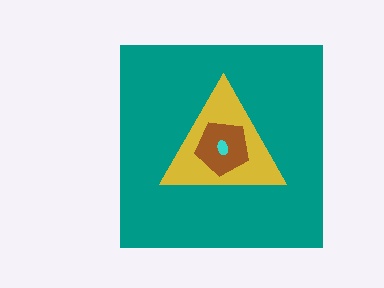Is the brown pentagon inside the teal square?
Yes.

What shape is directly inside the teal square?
The yellow triangle.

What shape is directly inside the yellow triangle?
The brown pentagon.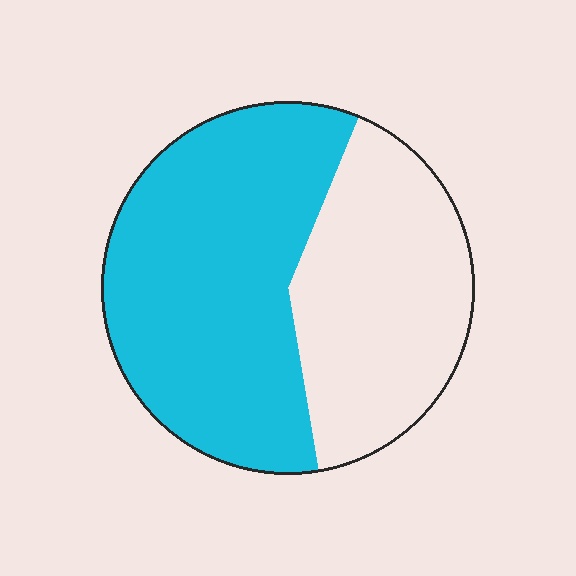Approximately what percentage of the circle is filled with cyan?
Approximately 60%.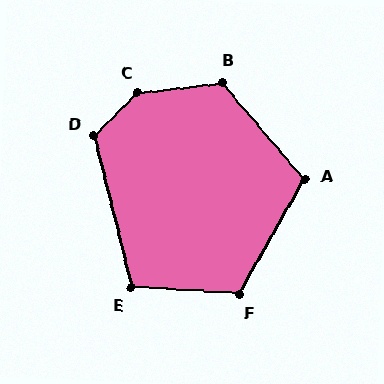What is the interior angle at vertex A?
Approximately 110 degrees (obtuse).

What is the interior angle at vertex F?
Approximately 116 degrees (obtuse).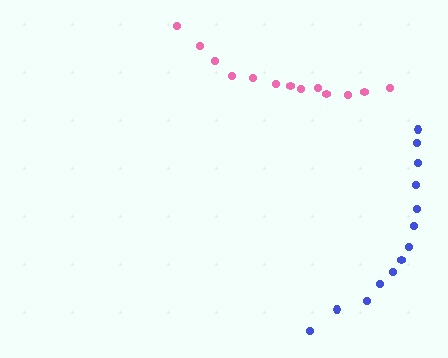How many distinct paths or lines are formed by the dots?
There are 2 distinct paths.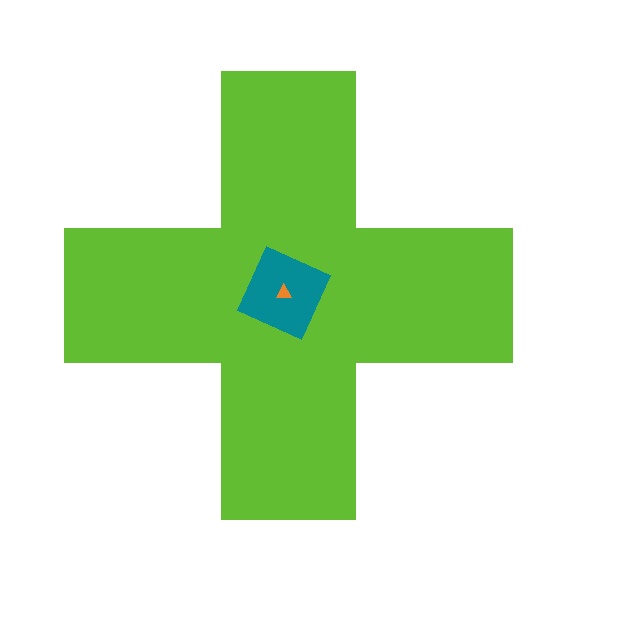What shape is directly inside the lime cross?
The teal square.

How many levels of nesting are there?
3.